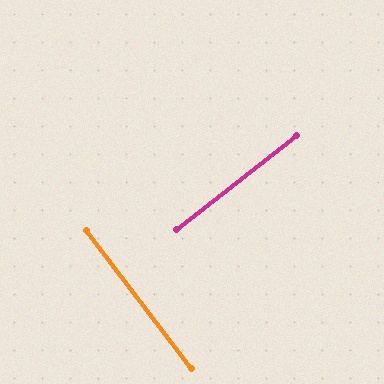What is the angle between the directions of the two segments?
Approximately 89 degrees.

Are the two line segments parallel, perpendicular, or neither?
Perpendicular — they meet at approximately 89°.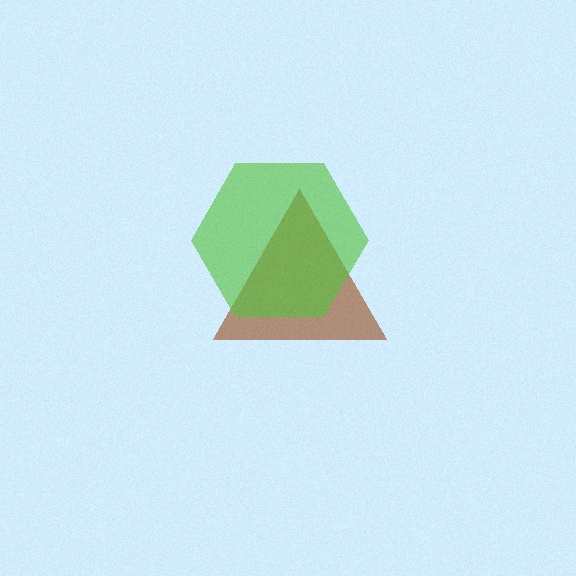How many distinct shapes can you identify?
There are 2 distinct shapes: a brown triangle, a lime hexagon.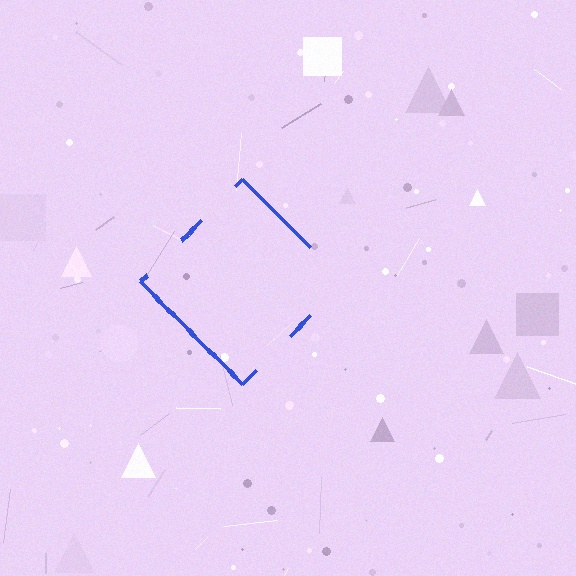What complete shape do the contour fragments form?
The contour fragments form a diamond.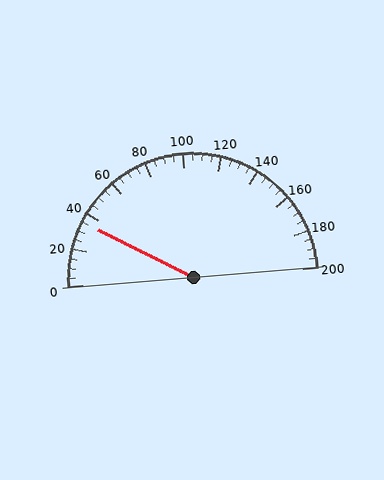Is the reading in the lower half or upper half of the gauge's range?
The reading is in the lower half of the range (0 to 200).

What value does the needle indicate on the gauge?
The needle indicates approximately 35.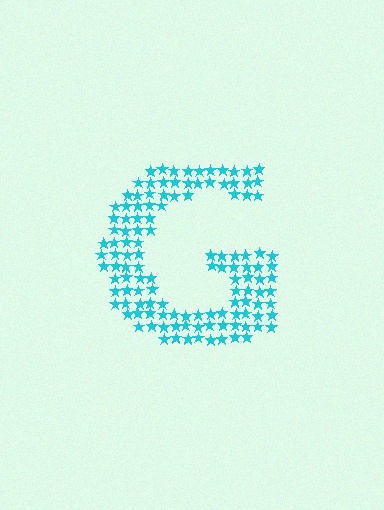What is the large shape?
The large shape is the letter G.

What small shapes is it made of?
It is made of small stars.